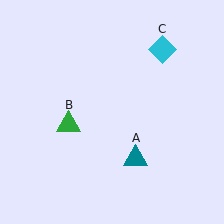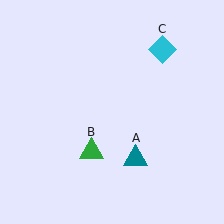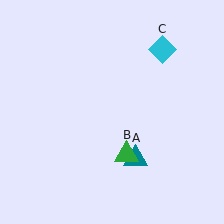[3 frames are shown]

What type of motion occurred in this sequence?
The green triangle (object B) rotated counterclockwise around the center of the scene.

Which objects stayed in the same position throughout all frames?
Teal triangle (object A) and cyan diamond (object C) remained stationary.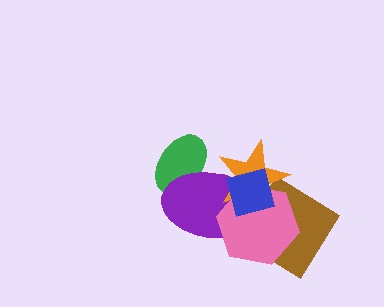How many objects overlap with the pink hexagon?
4 objects overlap with the pink hexagon.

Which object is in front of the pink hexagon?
The blue square is in front of the pink hexagon.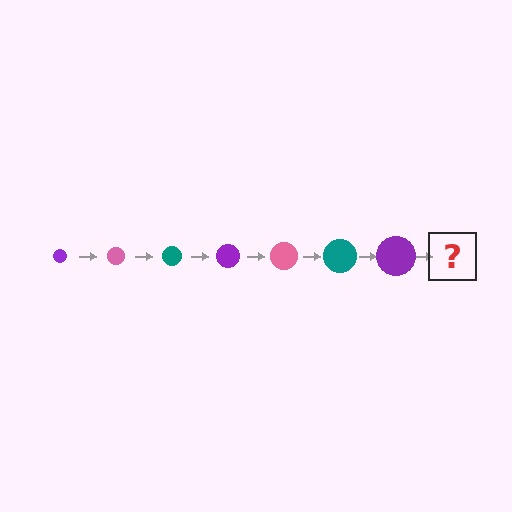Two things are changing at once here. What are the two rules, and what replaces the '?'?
The two rules are that the circle grows larger each step and the color cycles through purple, pink, and teal. The '?' should be a pink circle, larger than the previous one.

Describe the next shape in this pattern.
It should be a pink circle, larger than the previous one.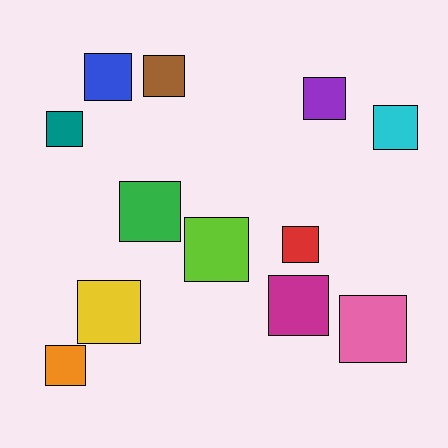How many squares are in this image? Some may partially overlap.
There are 12 squares.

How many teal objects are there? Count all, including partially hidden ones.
There is 1 teal object.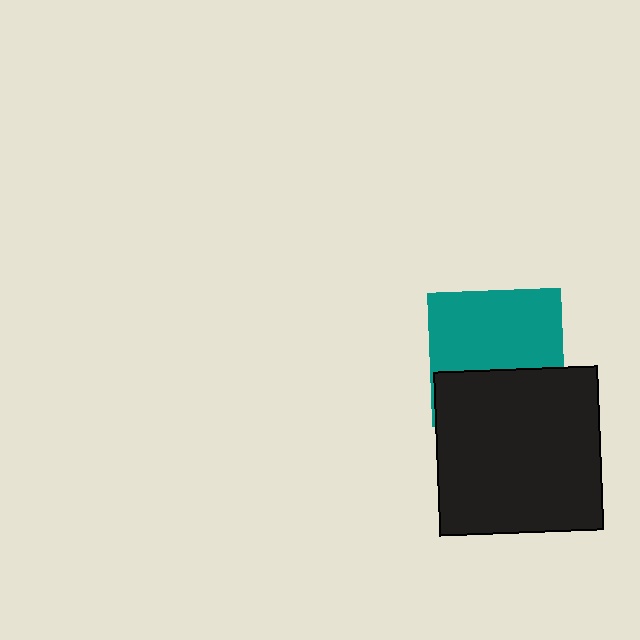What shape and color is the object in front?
The object in front is a black square.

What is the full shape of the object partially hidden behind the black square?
The partially hidden object is a teal square.